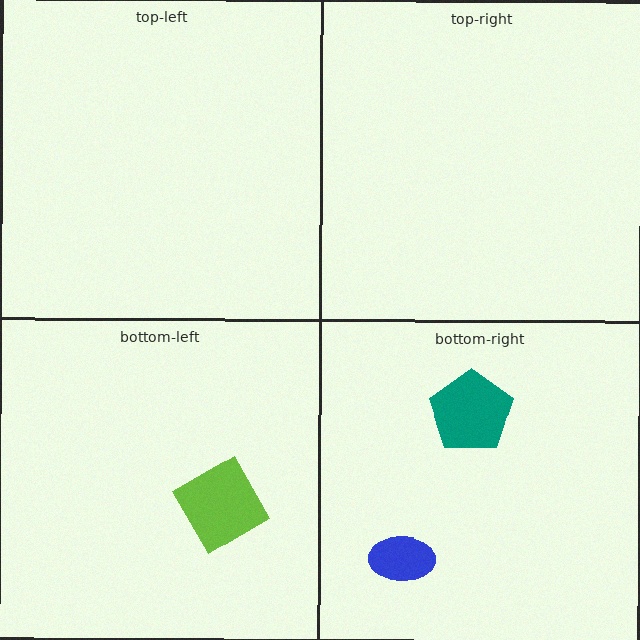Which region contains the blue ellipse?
The bottom-right region.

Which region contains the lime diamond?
The bottom-left region.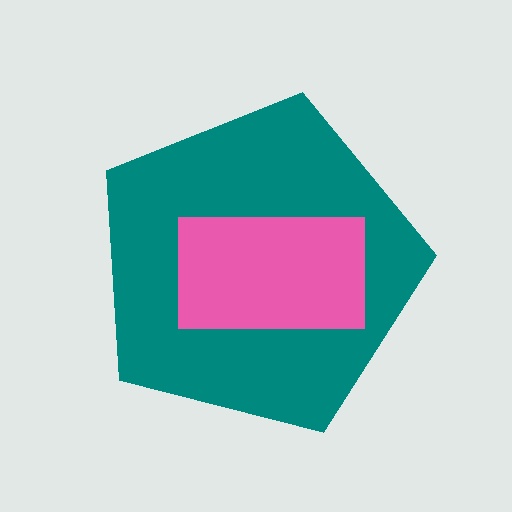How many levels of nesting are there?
2.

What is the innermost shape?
The pink rectangle.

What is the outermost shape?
The teal pentagon.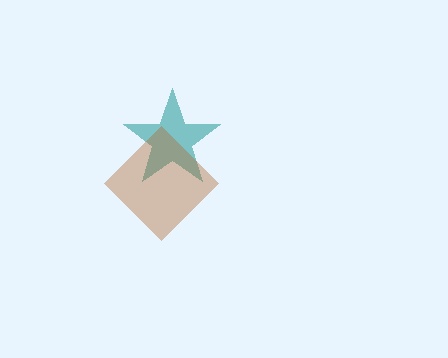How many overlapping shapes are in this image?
There are 2 overlapping shapes in the image.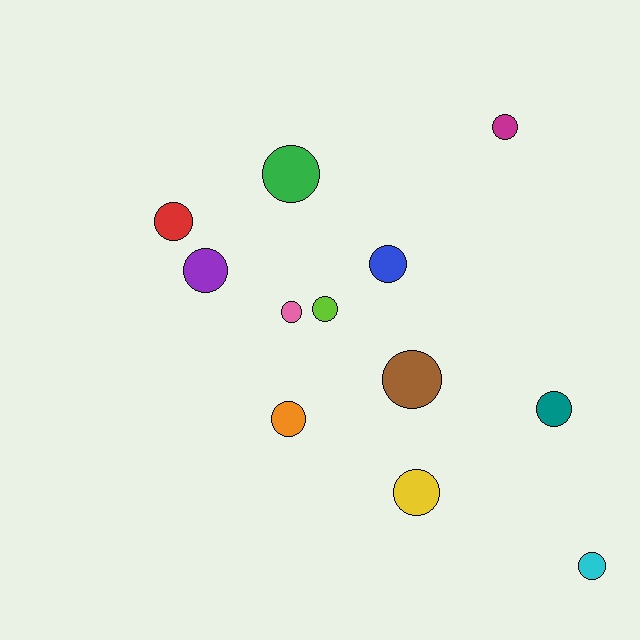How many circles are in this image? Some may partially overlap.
There are 12 circles.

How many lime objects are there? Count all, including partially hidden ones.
There is 1 lime object.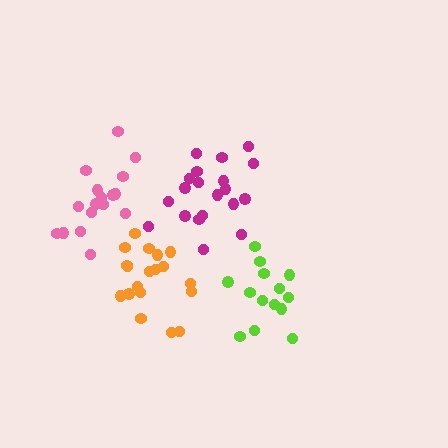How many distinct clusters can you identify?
There are 4 distinct clusters.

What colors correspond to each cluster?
The clusters are colored: lime, pink, magenta, orange.